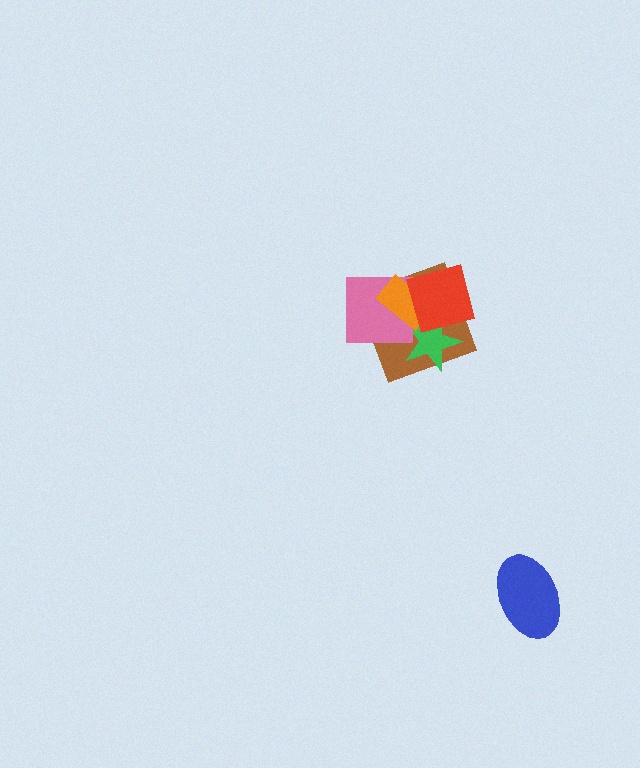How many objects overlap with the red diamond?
4 objects overlap with the red diamond.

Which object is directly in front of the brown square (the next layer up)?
The green star is directly in front of the brown square.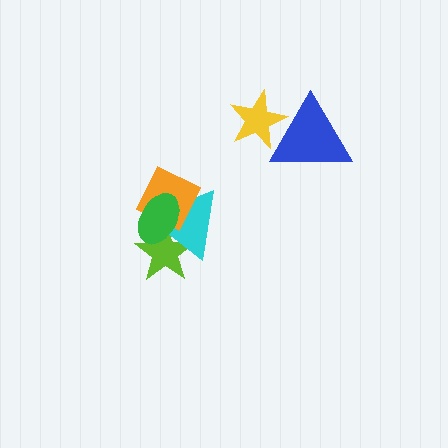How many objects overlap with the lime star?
3 objects overlap with the lime star.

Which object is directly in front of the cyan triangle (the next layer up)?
The orange diamond is directly in front of the cyan triangle.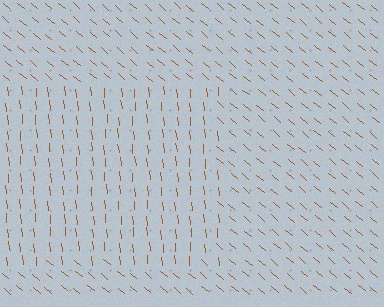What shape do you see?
I see a rectangle.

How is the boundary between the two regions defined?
The boundary is defined purely by a change in line orientation (approximately 45 degrees difference). All lines are the same color and thickness.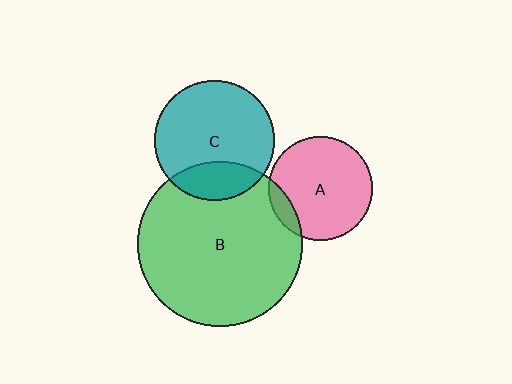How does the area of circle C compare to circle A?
Approximately 1.3 times.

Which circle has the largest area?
Circle B (green).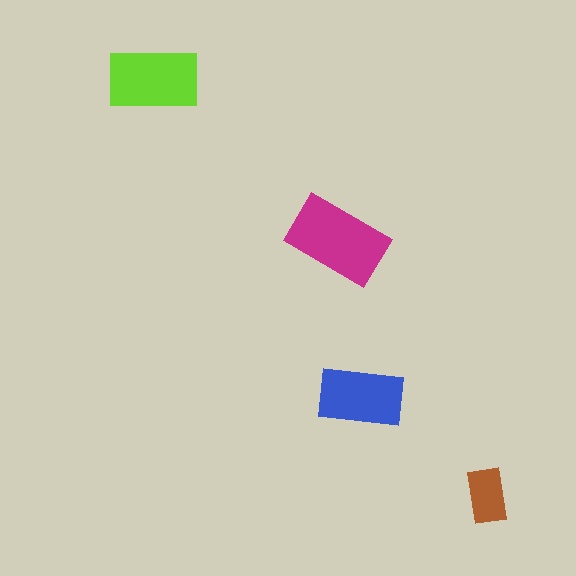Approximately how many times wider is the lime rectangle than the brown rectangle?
About 1.5 times wider.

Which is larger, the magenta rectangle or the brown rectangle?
The magenta one.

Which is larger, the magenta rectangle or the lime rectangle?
The magenta one.